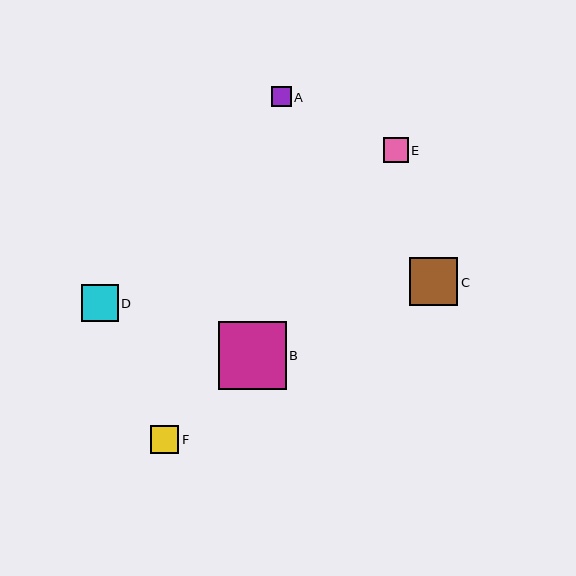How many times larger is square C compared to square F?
Square C is approximately 1.7 times the size of square F.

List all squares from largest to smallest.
From largest to smallest: B, C, D, F, E, A.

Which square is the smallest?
Square A is the smallest with a size of approximately 20 pixels.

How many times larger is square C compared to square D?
Square C is approximately 1.3 times the size of square D.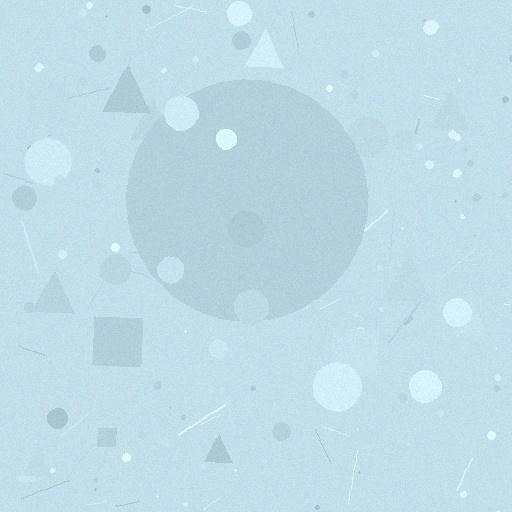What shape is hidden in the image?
A circle is hidden in the image.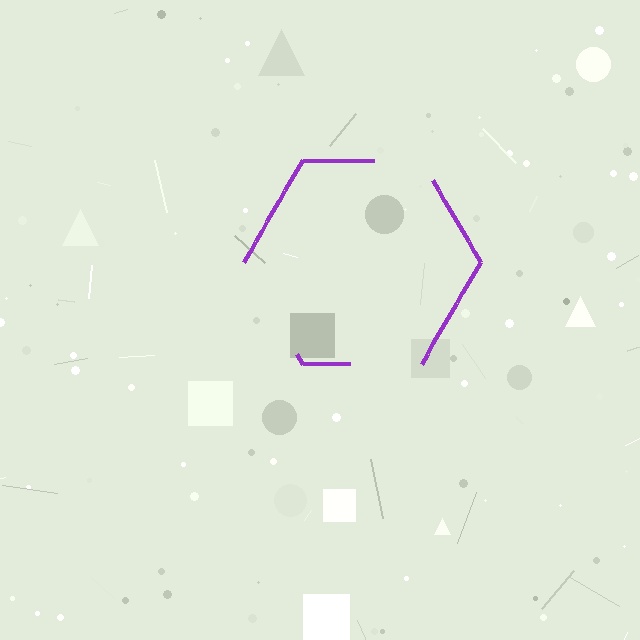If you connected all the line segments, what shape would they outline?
They would outline a hexagon.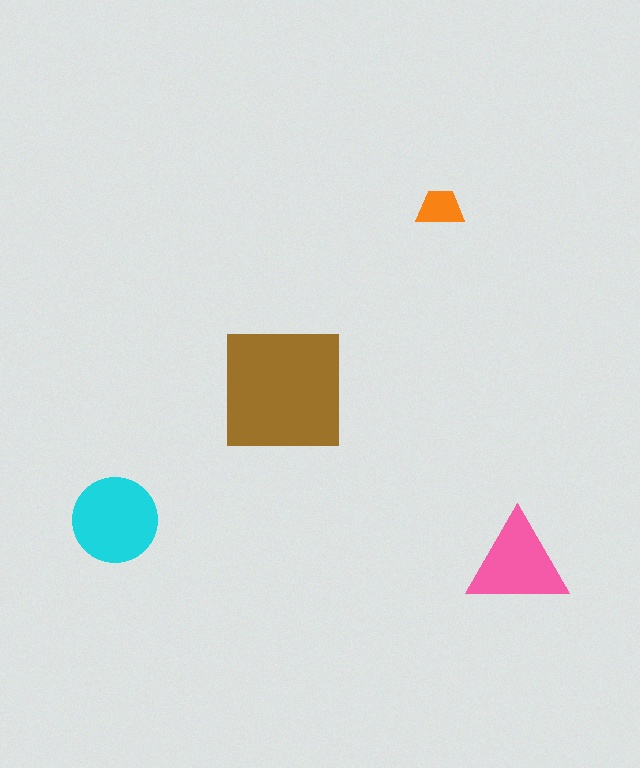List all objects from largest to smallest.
The brown square, the cyan circle, the pink triangle, the orange trapezoid.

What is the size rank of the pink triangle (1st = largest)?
3rd.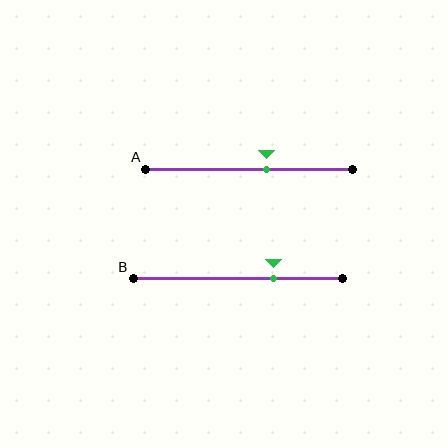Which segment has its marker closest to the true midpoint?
Segment A has its marker closest to the true midpoint.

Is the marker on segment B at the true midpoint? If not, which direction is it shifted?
No, the marker on segment B is shifted to the right by about 17% of the segment length.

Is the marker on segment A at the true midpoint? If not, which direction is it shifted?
No, the marker on segment A is shifted to the right by about 9% of the segment length.